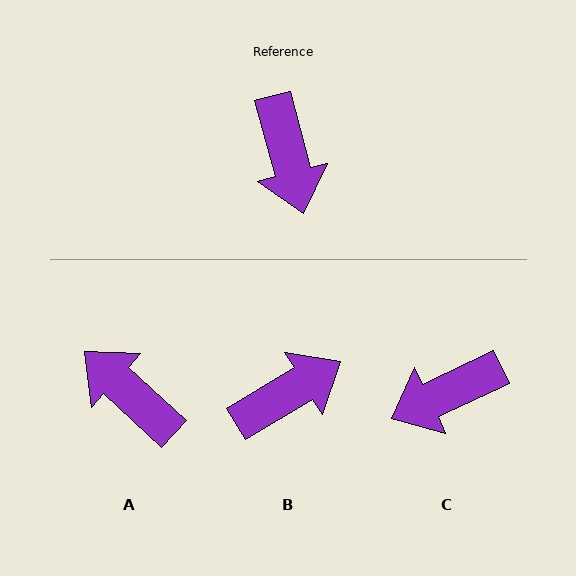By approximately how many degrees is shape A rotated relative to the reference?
Approximately 147 degrees clockwise.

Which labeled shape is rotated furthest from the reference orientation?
A, about 147 degrees away.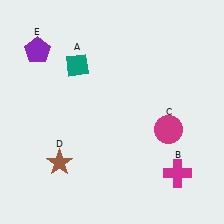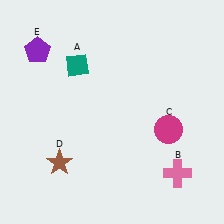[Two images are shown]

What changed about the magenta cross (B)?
In Image 1, B is magenta. In Image 2, it changed to pink.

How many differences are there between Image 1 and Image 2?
There is 1 difference between the two images.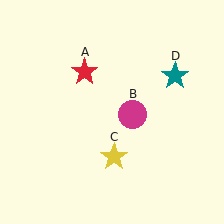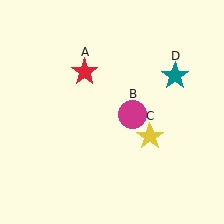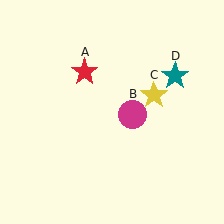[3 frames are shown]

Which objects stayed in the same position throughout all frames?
Red star (object A) and magenta circle (object B) and teal star (object D) remained stationary.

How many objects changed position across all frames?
1 object changed position: yellow star (object C).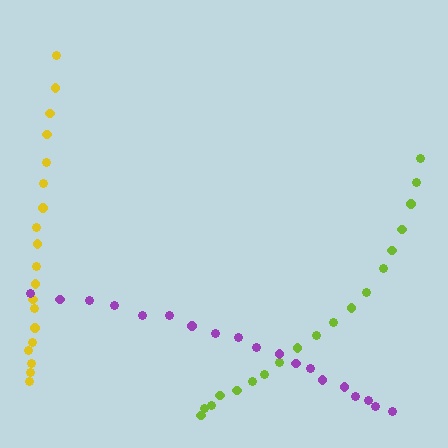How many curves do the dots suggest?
There are 3 distinct paths.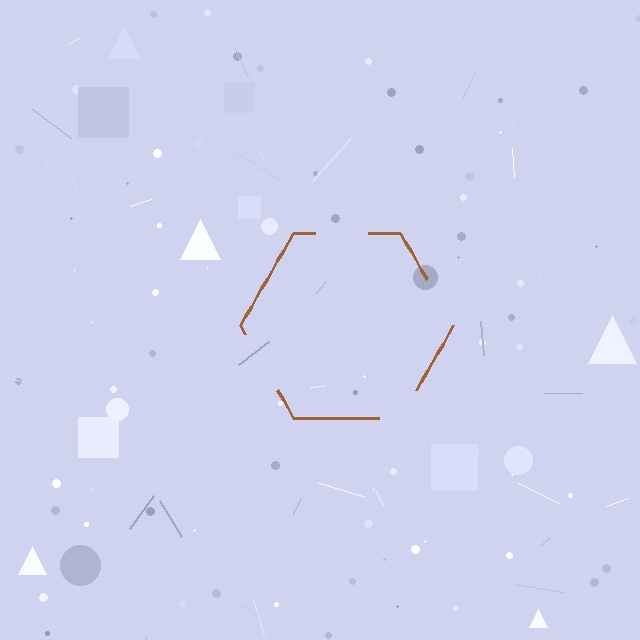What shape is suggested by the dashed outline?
The dashed outline suggests a hexagon.